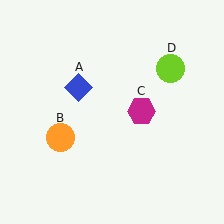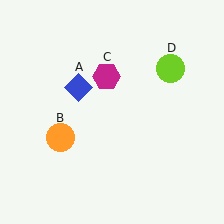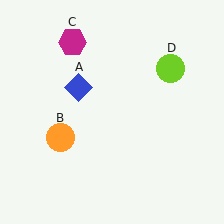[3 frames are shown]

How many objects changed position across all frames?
1 object changed position: magenta hexagon (object C).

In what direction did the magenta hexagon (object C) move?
The magenta hexagon (object C) moved up and to the left.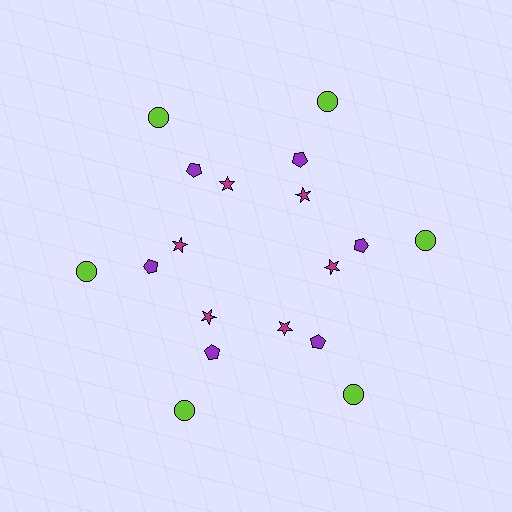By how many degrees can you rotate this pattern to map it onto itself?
The pattern maps onto itself every 60 degrees of rotation.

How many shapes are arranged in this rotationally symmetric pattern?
There are 18 shapes, arranged in 6 groups of 3.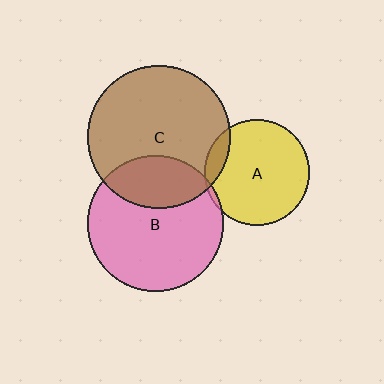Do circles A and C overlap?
Yes.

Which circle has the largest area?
Circle C (brown).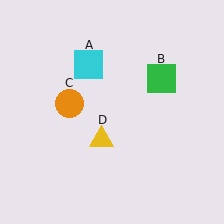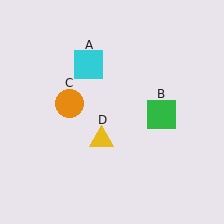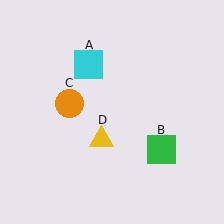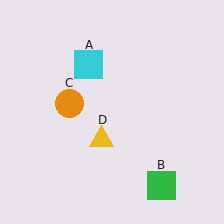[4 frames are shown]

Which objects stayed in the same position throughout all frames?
Cyan square (object A) and orange circle (object C) and yellow triangle (object D) remained stationary.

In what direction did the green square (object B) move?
The green square (object B) moved down.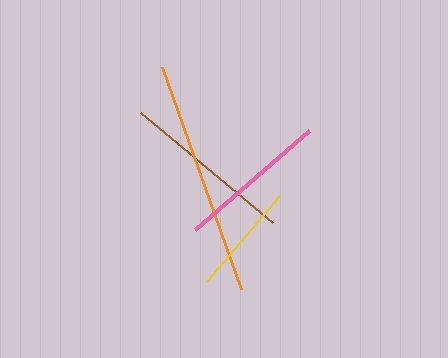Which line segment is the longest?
The orange line is the longest at approximately 235 pixels.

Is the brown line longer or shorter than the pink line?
The brown line is longer than the pink line.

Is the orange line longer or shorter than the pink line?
The orange line is longer than the pink line.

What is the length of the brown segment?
The brown segment is approximately 172 pixels long.